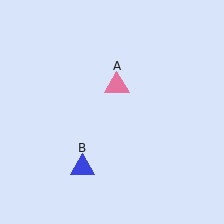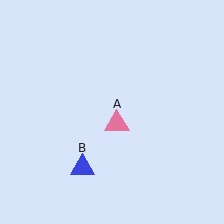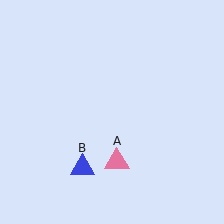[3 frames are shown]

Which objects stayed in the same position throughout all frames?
Blue triangle (object B) remained stationary.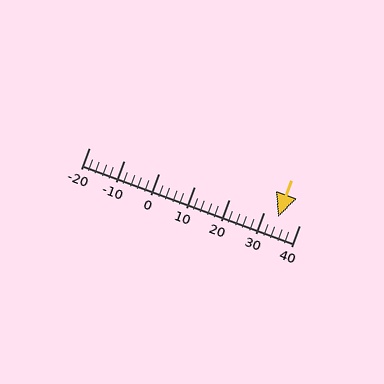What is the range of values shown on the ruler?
The ruler shows values from -20 to 40.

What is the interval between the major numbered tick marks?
The major tick marks are spaced 10 units apart.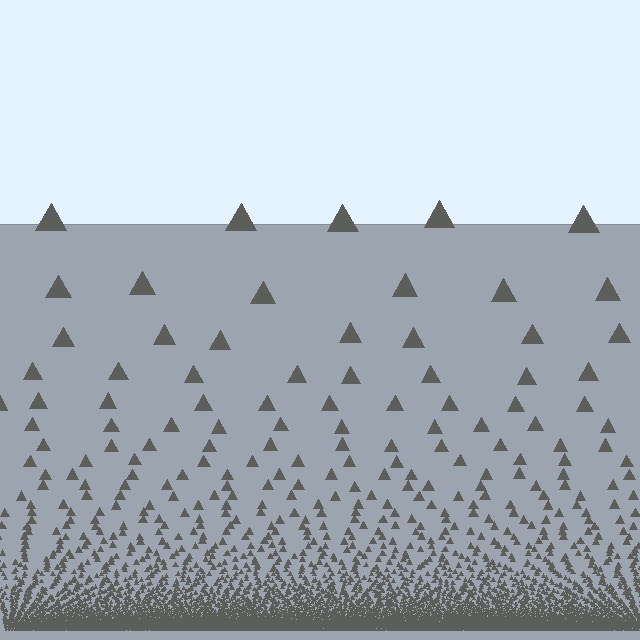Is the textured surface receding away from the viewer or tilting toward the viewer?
The surface appears to tilt toward the viewer. Texture elements get larger and sparser toward the top.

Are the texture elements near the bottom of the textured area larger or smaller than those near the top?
Smaller. The gradient is inverted — elements near the bottom are smaller and denser.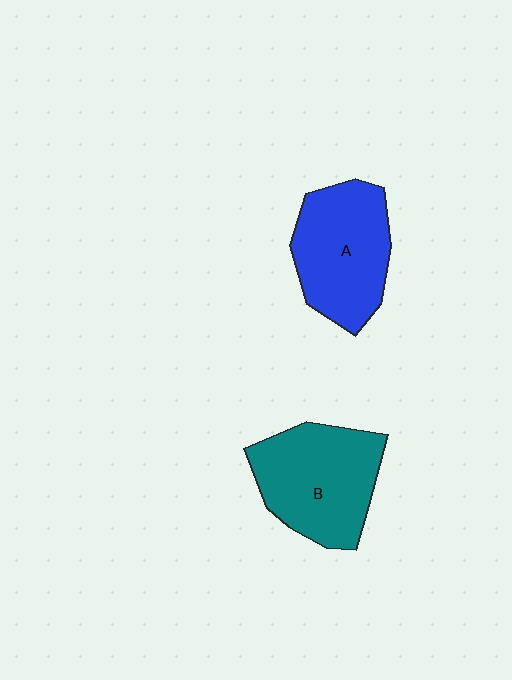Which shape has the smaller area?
Shape A (blue).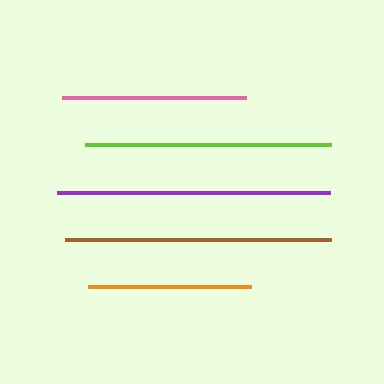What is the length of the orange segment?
The orange segment is approximately 163 pixels long.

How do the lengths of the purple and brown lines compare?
The purple and brown lines are approximately the same length.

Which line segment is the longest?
The purple line is the longest at approximately 272 pixels.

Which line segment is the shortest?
The orange line is the shortest at approximately 163 pixels.